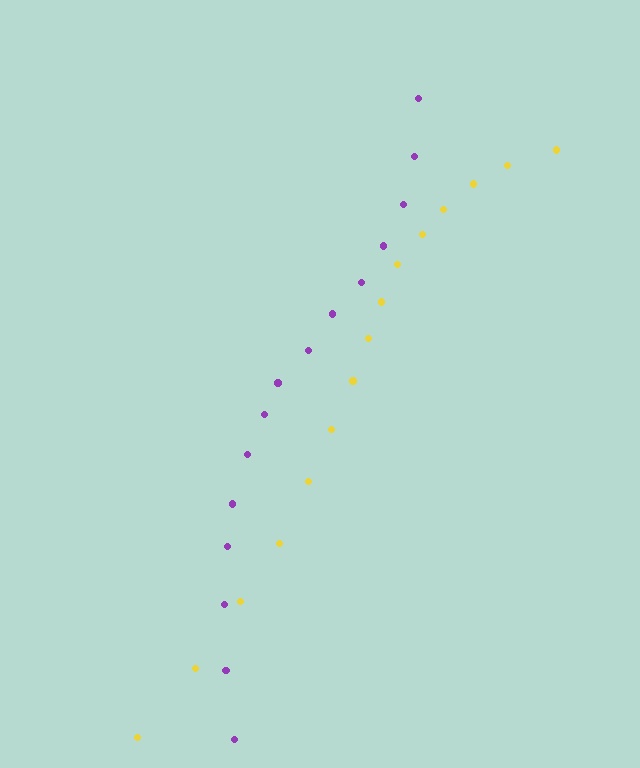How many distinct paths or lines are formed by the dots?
There are 2 distinct paths.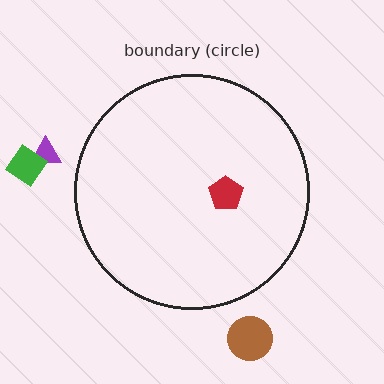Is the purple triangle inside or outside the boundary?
Outside.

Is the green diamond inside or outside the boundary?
Outside.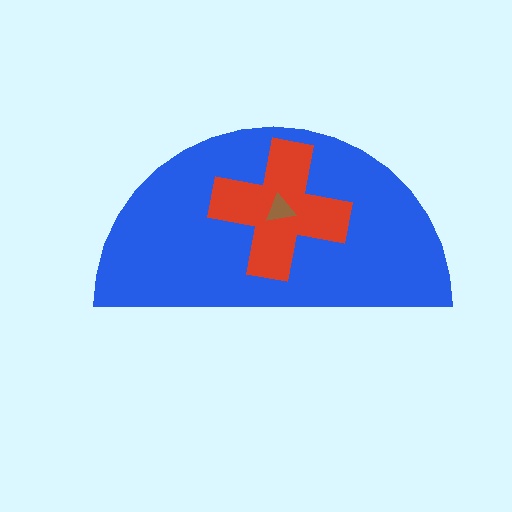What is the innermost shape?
The brown triangle.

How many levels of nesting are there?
3.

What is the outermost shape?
The blue semicircle.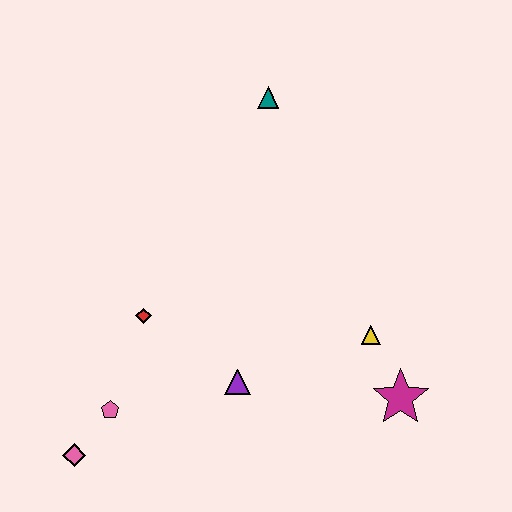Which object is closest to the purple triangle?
The red diamond is closest to the purple triangle.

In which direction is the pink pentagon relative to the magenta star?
The pink pentagon is to the left of the magenta star.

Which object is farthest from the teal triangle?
The pink diamond is farthest from the teal triangle.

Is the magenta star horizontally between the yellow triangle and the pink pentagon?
No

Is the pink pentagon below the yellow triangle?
Yes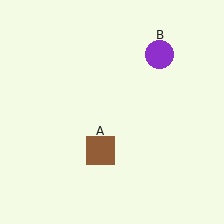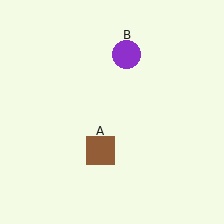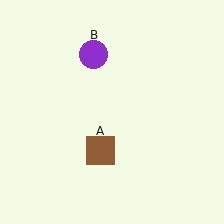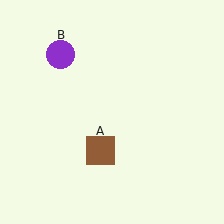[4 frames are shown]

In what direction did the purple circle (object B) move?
The purple circle (object B) moved left.